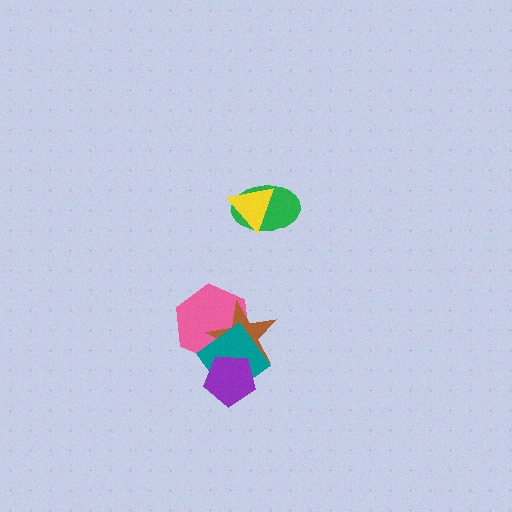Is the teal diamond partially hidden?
Yes, it is partially covered by another shape.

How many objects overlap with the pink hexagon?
3 objects overlap with the pink hexagon.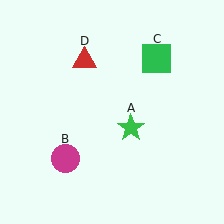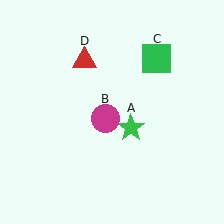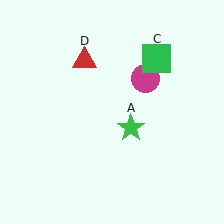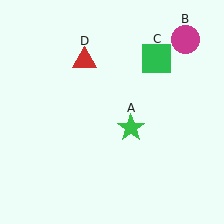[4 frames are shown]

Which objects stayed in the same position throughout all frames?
Green star (object A) and green square (object C) and red triangle (object D) remained stationary.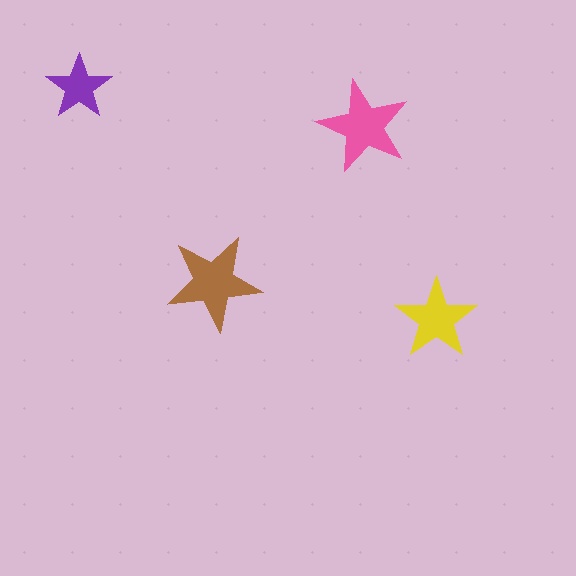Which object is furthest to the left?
The purple star is leftmost.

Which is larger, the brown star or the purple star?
The brown one.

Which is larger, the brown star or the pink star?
The brown one.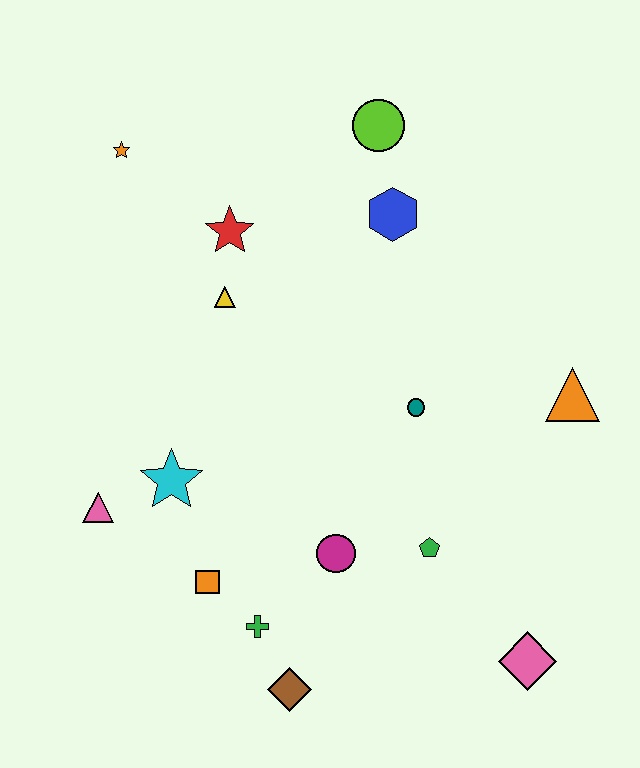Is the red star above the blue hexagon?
No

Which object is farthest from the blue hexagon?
The brown diamond is farthest from the blue hexagon.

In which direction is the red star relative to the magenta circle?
The red star is above the magenta circle.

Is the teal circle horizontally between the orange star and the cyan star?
No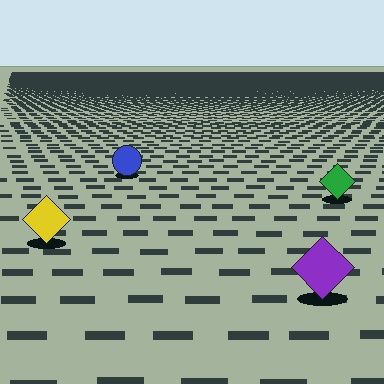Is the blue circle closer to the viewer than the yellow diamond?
No. The yellow diamond is closer — you can tell from the texture gradient: the ground texture is coarser near it.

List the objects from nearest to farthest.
From nearest to farthest: the purple diamond, the yellow diamond, the green diamond, the blue circle.